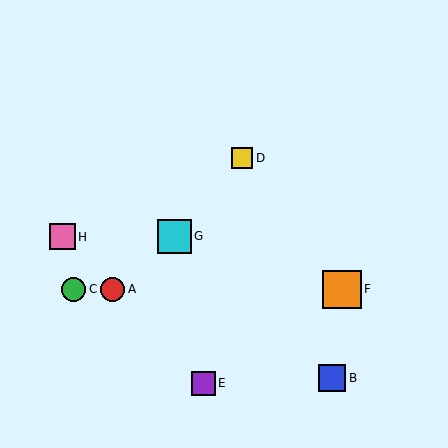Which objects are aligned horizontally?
Objects A, C, F are aligned horizontally.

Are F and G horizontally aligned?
No, F is at y≈289 and G is at y≈236.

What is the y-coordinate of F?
Object F is at y≈289.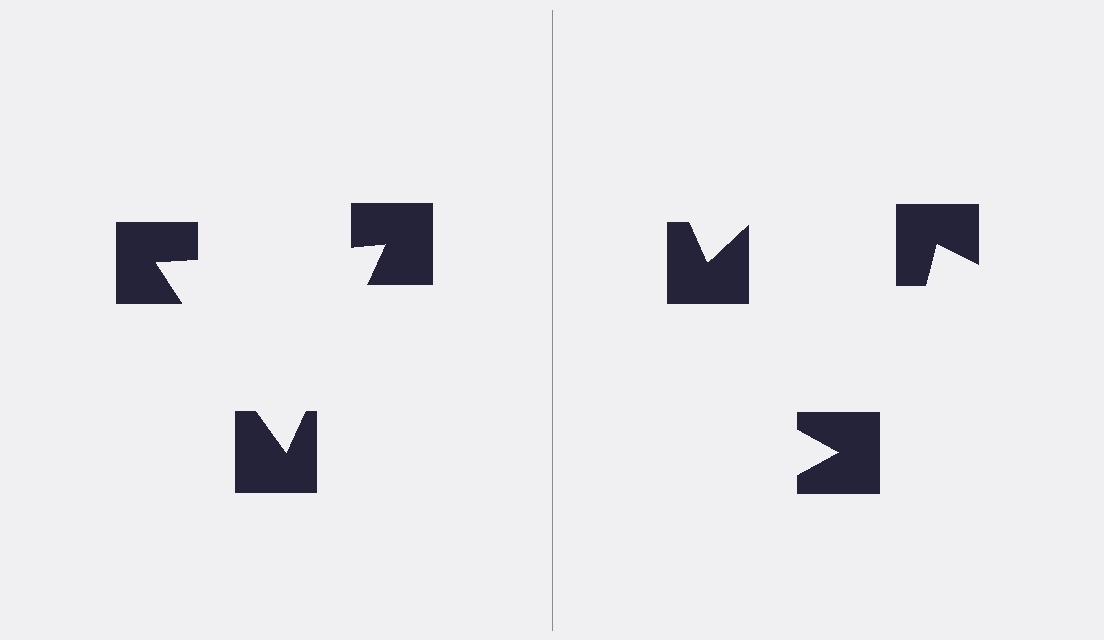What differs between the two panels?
The notched squares are positioned identically on both sides; only the wedge orientations differ. On the left they align to a triangle; on the right they are misaligned.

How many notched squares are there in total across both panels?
6 — 3 on each side.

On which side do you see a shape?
An illusory triangle appears on the left side. On the right side the wedge cuts are rotated, so no coherent shape forms.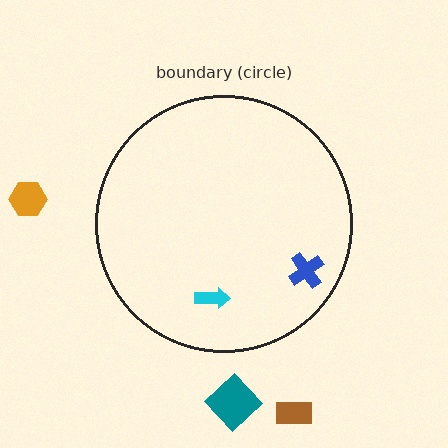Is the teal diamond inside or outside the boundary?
Outside.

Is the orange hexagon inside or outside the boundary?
Outside.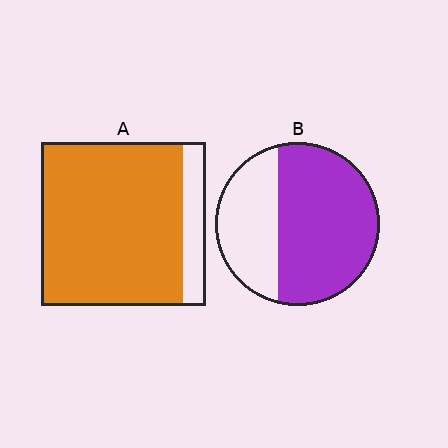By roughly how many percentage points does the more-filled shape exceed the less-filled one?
By roughly 20 percentage points (A over B).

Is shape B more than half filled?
Yes.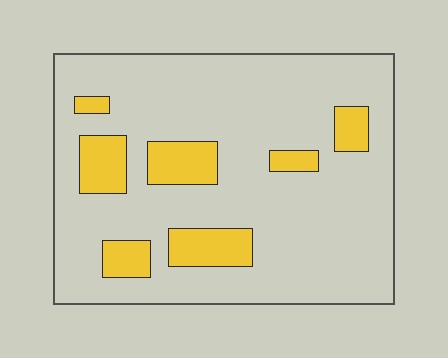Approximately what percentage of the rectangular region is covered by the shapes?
Approximately 15%.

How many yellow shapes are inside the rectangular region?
7.